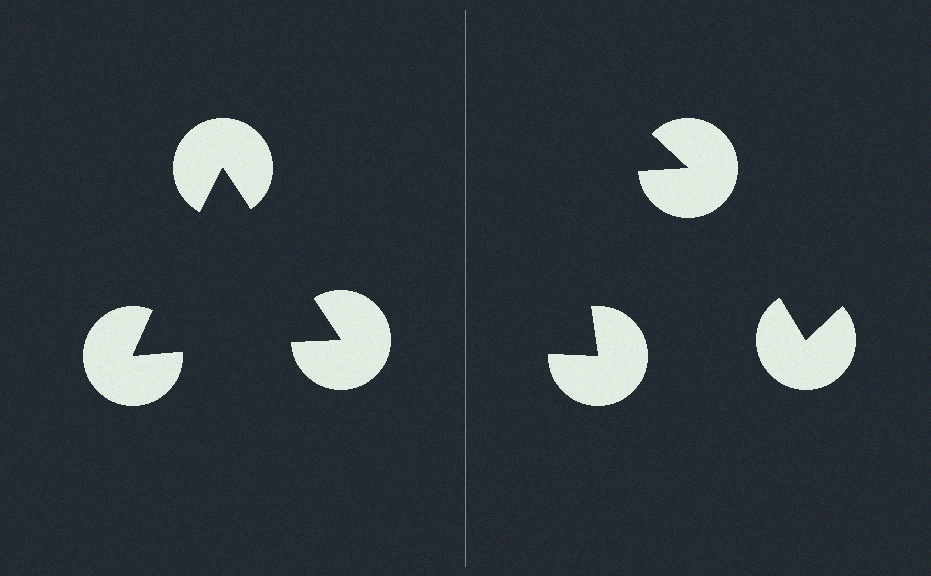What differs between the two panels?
The pac-man discs are positioned identically on both sides; only the wedge orientations differ. On the left they align to a triangle; on the right they are misaligned.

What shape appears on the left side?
An illusory triangle.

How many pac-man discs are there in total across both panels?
6 — 3 on each side.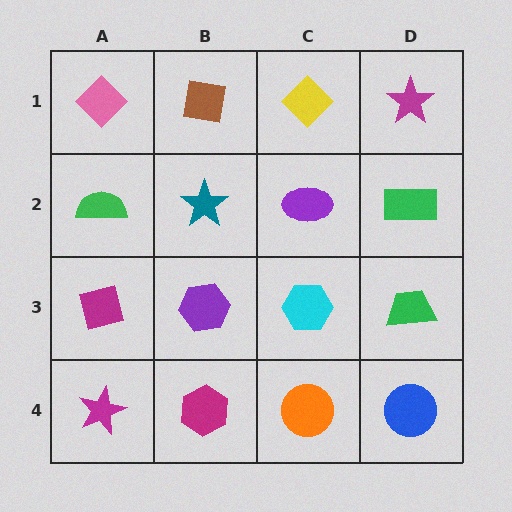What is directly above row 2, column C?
A yellow diamond.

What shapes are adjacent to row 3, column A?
A green semicircle (row 2, column A), a magenta star (row 4, column A), a purple hexagon (row 3, column B).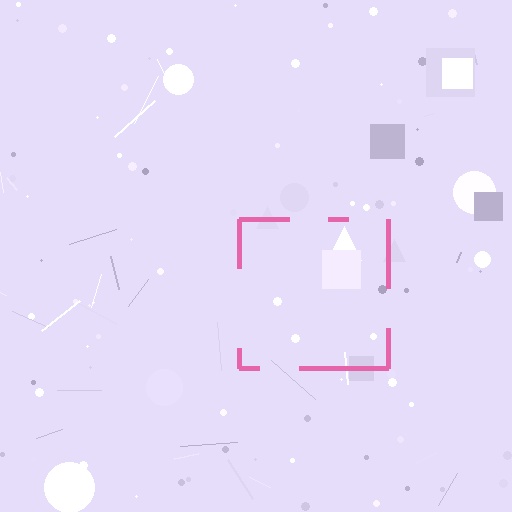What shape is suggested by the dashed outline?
The dashed outline suggests a square.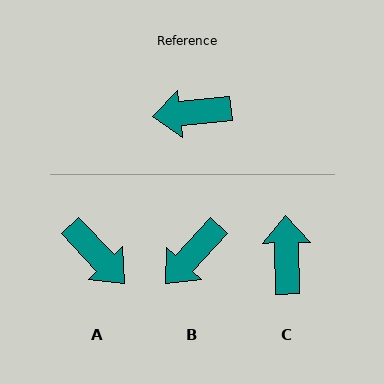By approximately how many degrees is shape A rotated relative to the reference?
Approximately 127 degrees counter-clockwise.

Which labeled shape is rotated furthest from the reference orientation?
A, about 127 degrees away.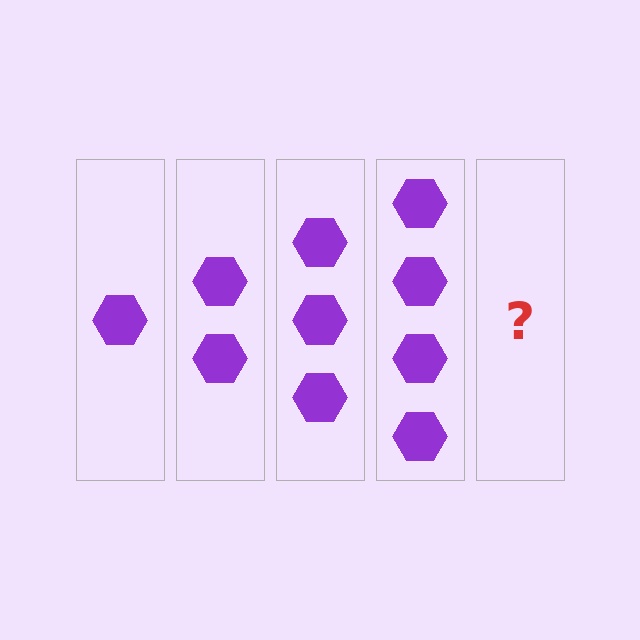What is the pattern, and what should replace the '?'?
The pattern is that each step adds one more hexagon. The '?' should be 5 hexagons.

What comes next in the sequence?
The next element should be 5 hexagons.